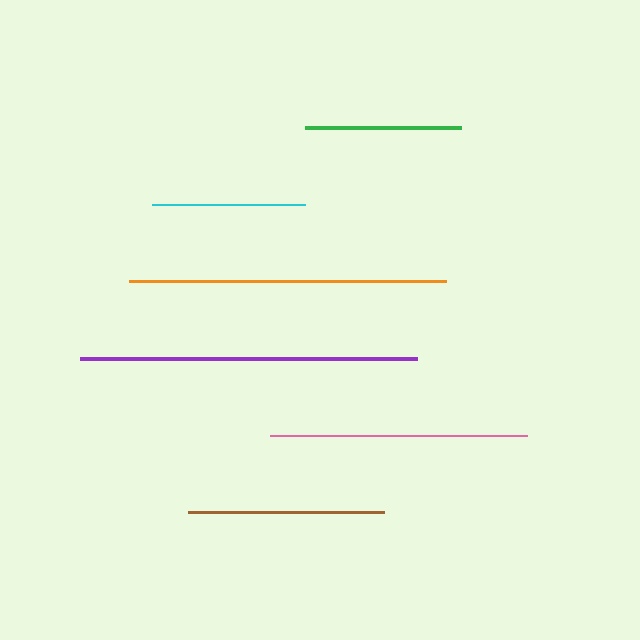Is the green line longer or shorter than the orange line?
The orange line is longer than the green line.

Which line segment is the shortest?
The cyan line is the shortest at approximately 154 pixels.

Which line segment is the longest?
The purple line is the longest at approximately 337 pixels.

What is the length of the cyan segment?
The cyan segment is approximately 154 pixels long.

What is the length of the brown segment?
The brown segment is approximately 196 pixels long.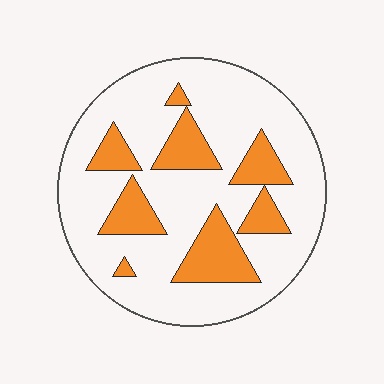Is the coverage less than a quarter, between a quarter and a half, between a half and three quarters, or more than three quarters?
Less than a quarter.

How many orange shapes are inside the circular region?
8.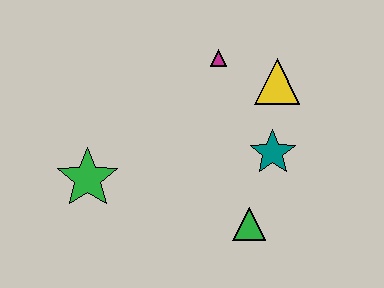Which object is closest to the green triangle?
The teal star is closest to the green triangle.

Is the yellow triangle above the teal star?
Yes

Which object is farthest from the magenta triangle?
The green star is farthest from the magenta triangle.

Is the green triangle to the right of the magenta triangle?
Yes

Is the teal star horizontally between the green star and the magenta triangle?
No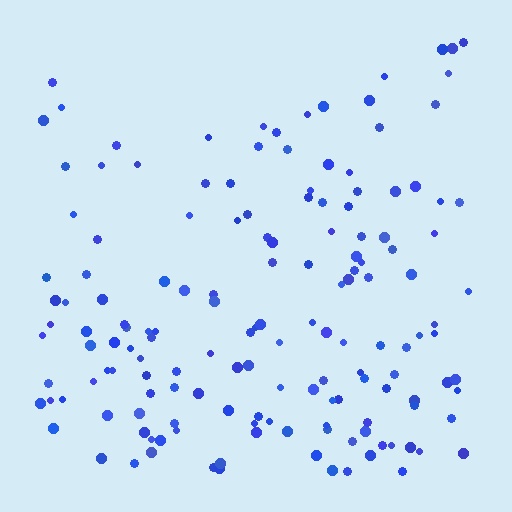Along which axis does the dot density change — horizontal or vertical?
Vertical.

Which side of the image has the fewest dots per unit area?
The top.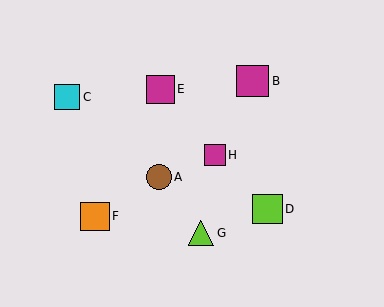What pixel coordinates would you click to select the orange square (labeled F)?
Click at (95, 216) to select the orange square F.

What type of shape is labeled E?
Shape E is a magenta square.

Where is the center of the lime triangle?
The center of the lime triangle is at (201, 233).